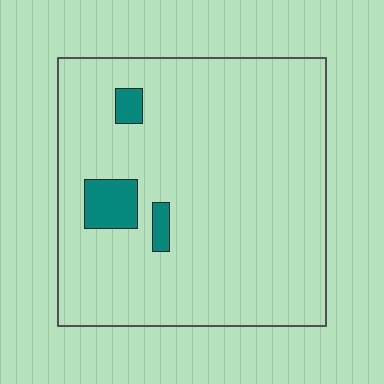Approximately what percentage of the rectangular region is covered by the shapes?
Approximately 5%.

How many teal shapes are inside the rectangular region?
3.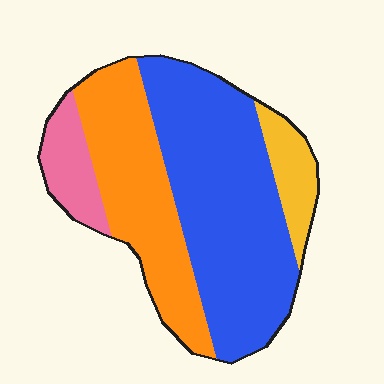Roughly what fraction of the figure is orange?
Orange takes up between a quarter and a half of the figure.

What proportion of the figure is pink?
Pink takes up less than a quarter of the figure.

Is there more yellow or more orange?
Orange.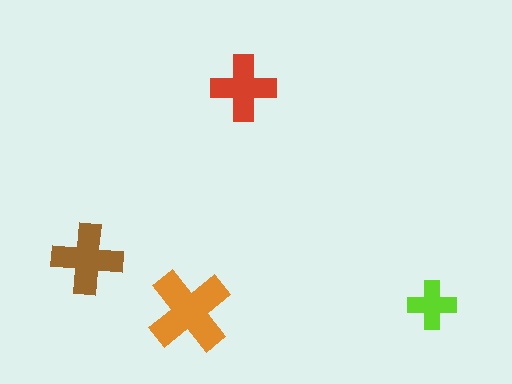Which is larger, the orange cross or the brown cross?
The orange one.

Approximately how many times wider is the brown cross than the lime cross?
About 1.5 times wider.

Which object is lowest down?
The orange cross is bottommost.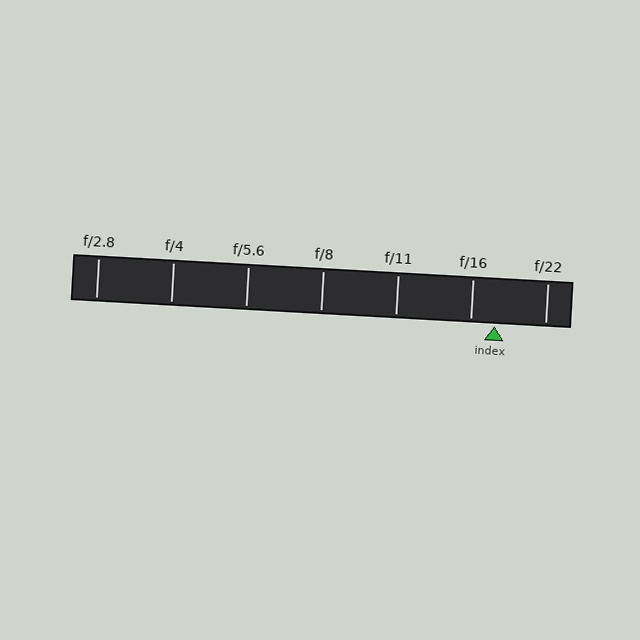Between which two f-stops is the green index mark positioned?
The index mark is between f/16 and f/22.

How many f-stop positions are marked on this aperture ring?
There are 7 f-stop positions marked.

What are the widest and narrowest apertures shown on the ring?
The widest aperture shown is f/2.8 and the narrowest is f/22.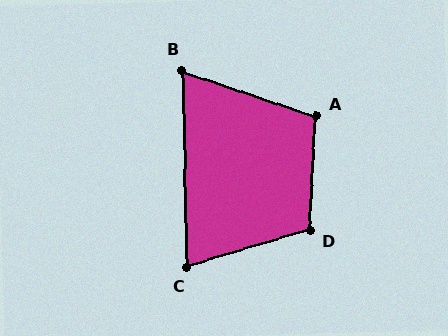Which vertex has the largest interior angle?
D, at approximately 110 degrees.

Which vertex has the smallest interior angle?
B, at approximately 70 degrees.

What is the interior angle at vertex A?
Approximately 105 degrees (obtuse).